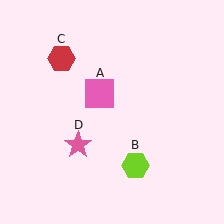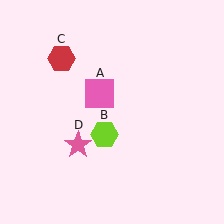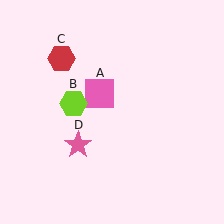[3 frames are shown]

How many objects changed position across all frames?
1 object changed position: lime hexagon (object B).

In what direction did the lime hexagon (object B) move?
The lime hexagon (object B) moved up and to the left.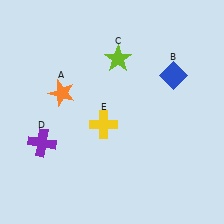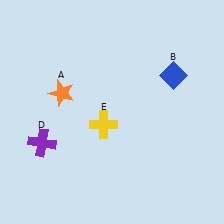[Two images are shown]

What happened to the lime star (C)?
The lime star (C) was removed in Image 2. It was in the top-right area of Image 1.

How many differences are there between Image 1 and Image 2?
There is 1 difference between the two images.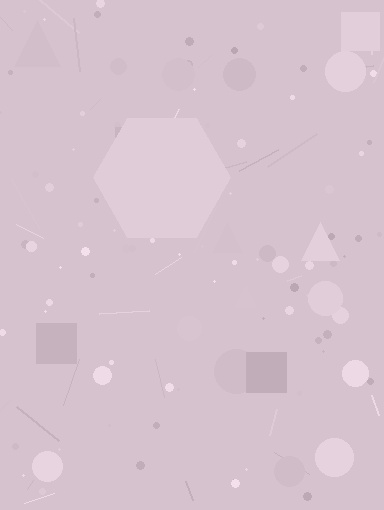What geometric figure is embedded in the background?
A hexagon is embedded in the background.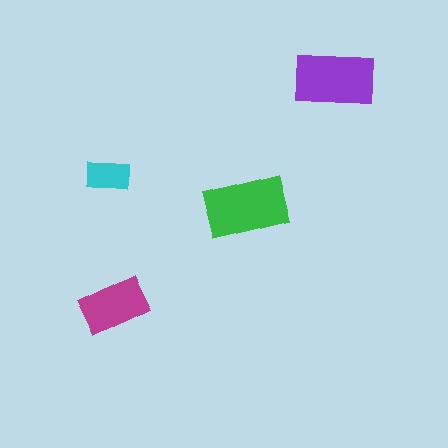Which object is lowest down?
The magenta rectangle is bottommost.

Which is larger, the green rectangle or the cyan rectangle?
The green one.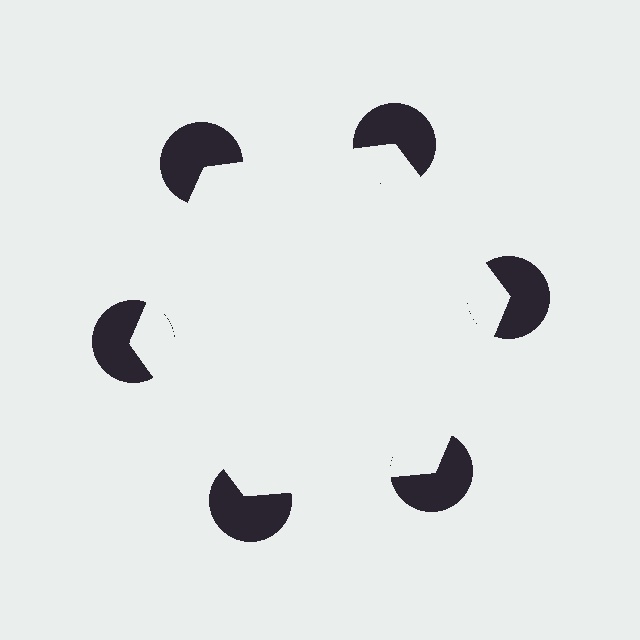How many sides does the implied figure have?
6 sides.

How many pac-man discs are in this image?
There are 6 — one at each vertex of the illusory hexagon.